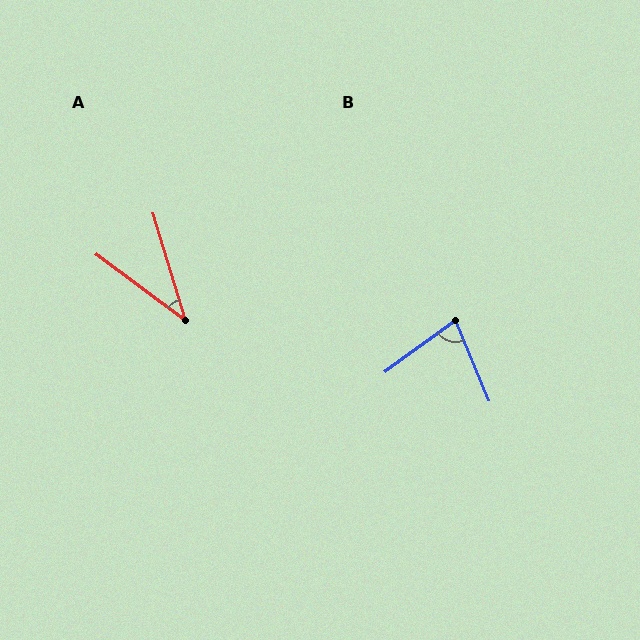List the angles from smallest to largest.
A (37°), B (76°).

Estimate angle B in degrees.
Approximately 76 degrees.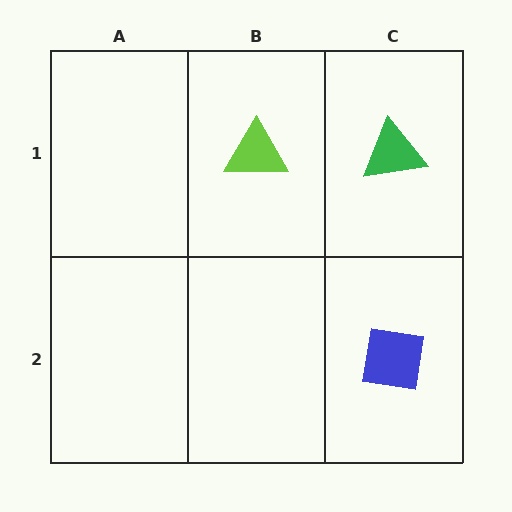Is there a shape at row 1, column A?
No, that cell is empty.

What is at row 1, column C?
A green triangle.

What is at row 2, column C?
A blue square.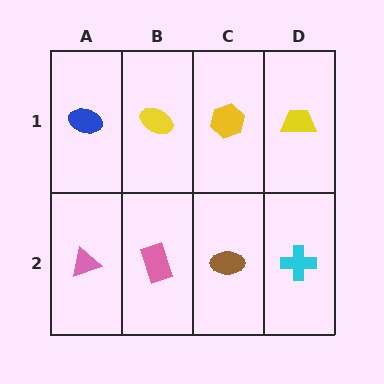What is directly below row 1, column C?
A brown ellipse.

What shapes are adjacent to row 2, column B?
A yellow ellipse (row 1, column B), a pink triangle (row 2, column A), a brown ellipse (row 2, column C).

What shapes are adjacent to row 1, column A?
A pink triangle (row 2, column A), a yellow ellipse (row 1, column B).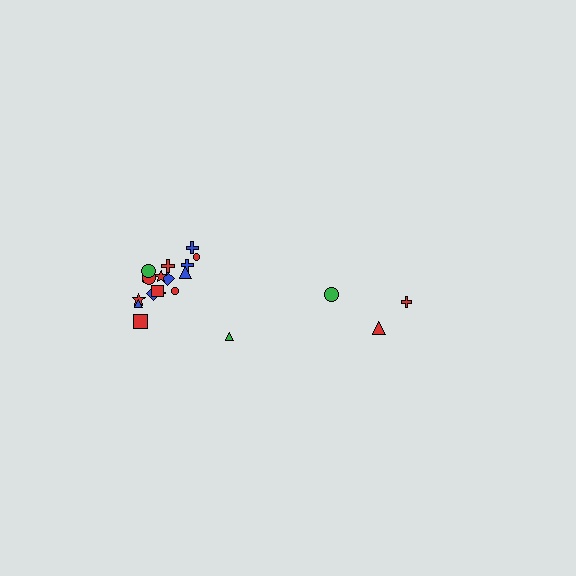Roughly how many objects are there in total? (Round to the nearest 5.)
Roughly 20 objects in total.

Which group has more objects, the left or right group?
The left group.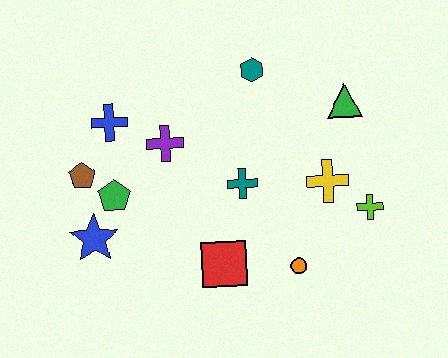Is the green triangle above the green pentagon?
Yes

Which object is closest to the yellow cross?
The lime cross is closest to the yellow cross.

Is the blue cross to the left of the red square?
Yes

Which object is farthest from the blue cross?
The lime cross is farthest from the blue cross.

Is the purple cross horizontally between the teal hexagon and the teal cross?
No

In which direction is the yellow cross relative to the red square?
The yellow cross is to the right of the red square.